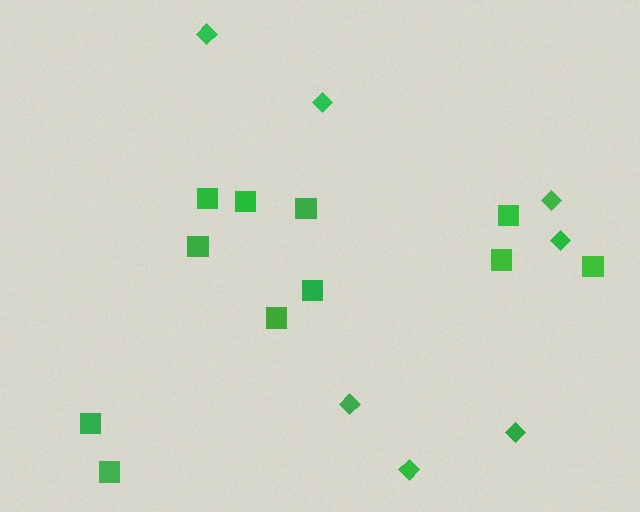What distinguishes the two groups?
There are 2 groups: one group of squares (11) and one group of diamonds (7).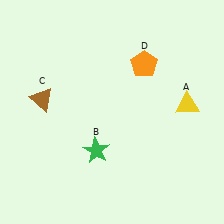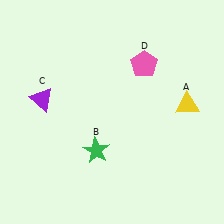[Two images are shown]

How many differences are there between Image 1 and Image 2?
There are 2 differences between the two images.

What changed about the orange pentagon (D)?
In Image 1, D is orange. In Image 2, it changed to pink.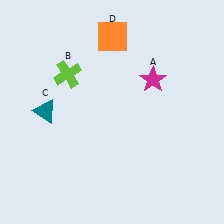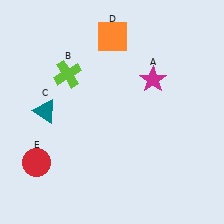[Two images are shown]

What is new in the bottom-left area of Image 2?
A red circle (E) was added in the bottom-left area of Image 2.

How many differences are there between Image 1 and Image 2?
There is 1 difference between the two images.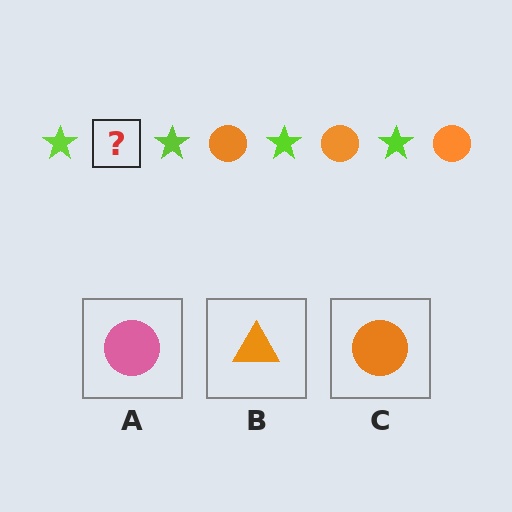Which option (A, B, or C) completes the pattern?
C.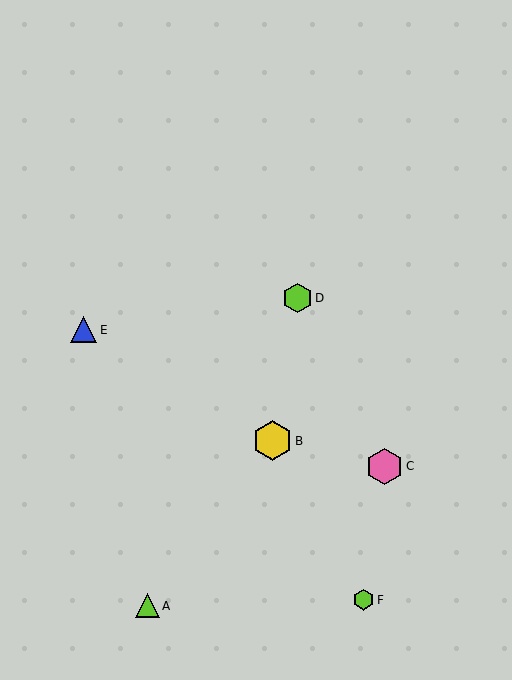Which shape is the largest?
The yellow hexagon (labeled B) is the largest.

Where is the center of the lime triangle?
The center of the lime triangle is at (148, 606).